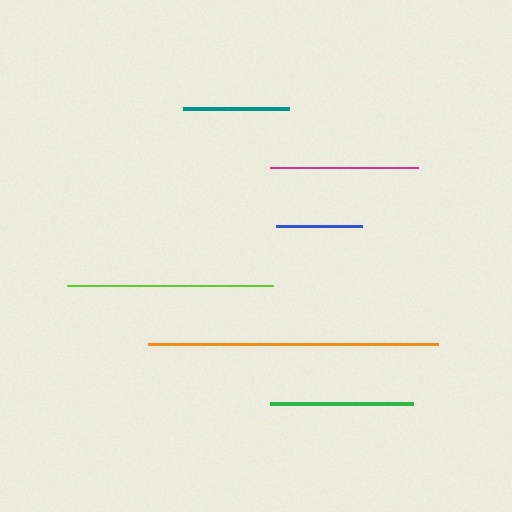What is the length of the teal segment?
The teal segment is approximately 106 pixels long.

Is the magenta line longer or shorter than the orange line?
The orange line is longer than the magenta line.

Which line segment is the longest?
The orange line is the longest at approximately 291 pixels.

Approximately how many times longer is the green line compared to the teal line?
The green line is approximately 1.4 times the length of the teal line.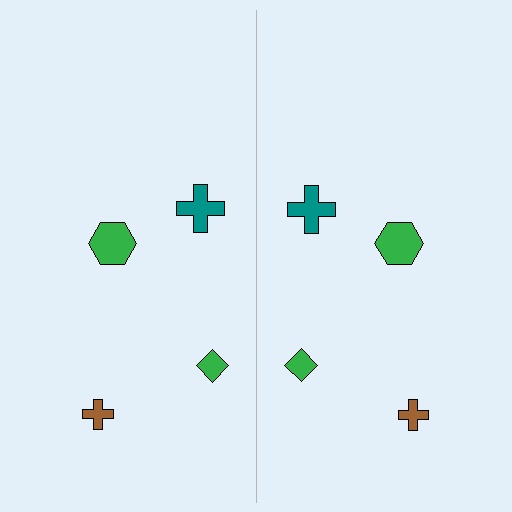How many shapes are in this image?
There are 8 shapes in this image.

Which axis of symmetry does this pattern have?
The pattern has a vertical axis of symmetry running through the center of the image.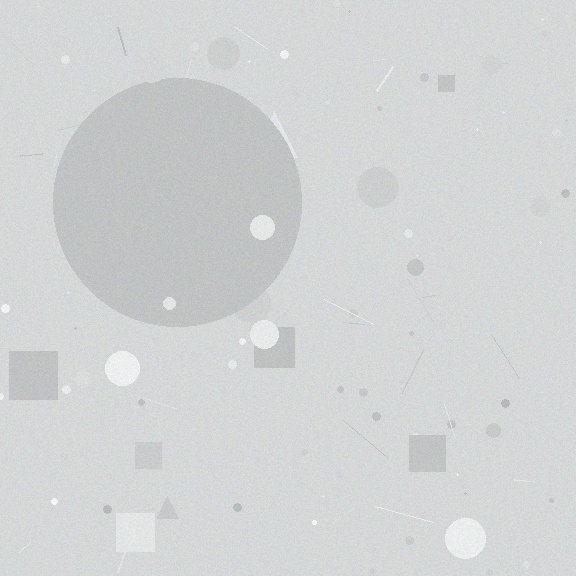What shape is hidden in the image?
A circle is hidden in the image.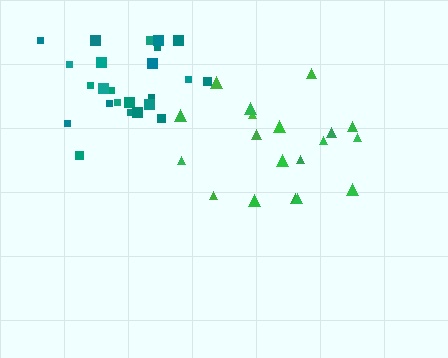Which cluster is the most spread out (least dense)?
Green.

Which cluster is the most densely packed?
Teal.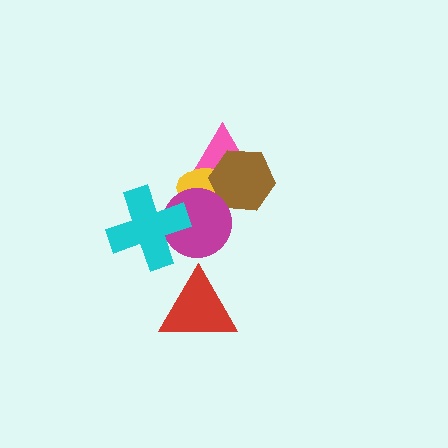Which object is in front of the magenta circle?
The cyan cross is in front of the magenta circle.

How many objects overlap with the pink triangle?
3 objects overlap with the pink triangle.